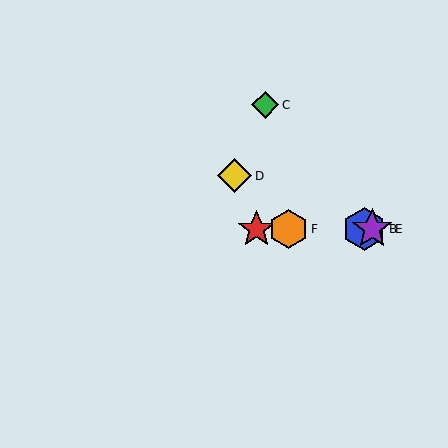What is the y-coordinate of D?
Object D is at y≈176.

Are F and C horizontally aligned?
No, F is at y≈229 and C is at y≈105.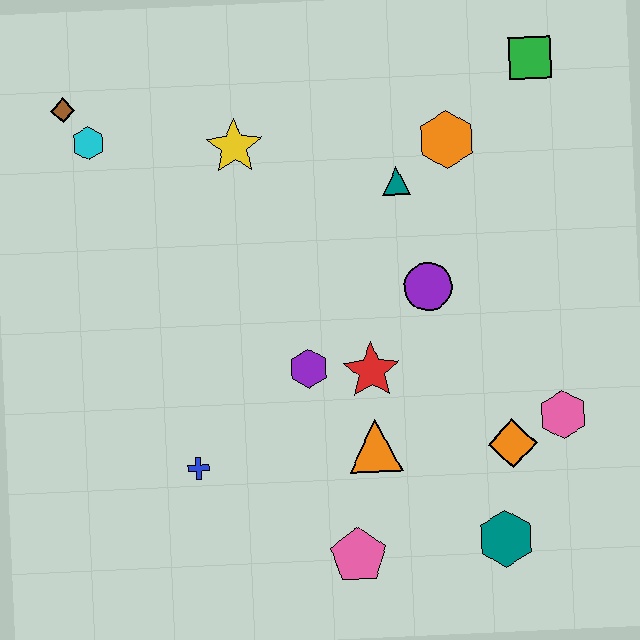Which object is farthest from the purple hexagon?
The green square is farthest from the purple hexagon.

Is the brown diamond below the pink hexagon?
No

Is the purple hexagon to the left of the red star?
Yes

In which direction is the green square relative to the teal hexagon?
The green square is above the teal hexagon.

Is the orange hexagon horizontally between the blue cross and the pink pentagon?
No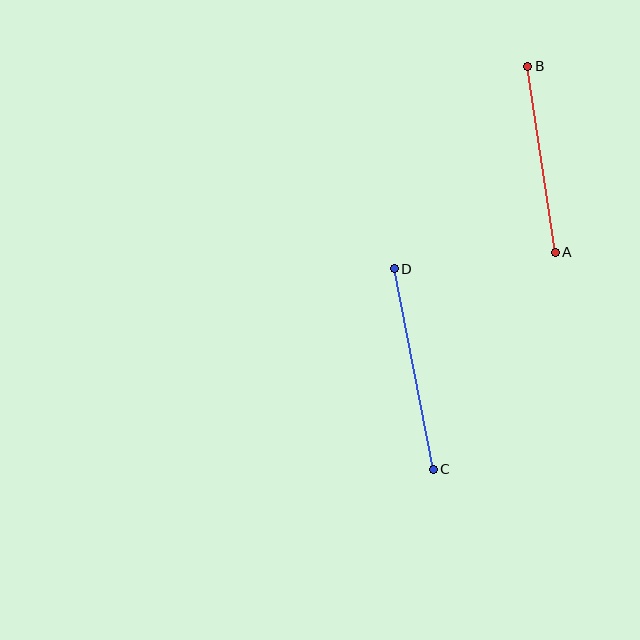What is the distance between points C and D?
The distance is approximately 204 pixels.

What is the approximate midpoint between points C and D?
The midpoint is at approximately (414, 369) pixels.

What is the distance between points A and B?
The distance is approximately 188 pixels.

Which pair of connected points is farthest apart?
Points C and D are farthest apart.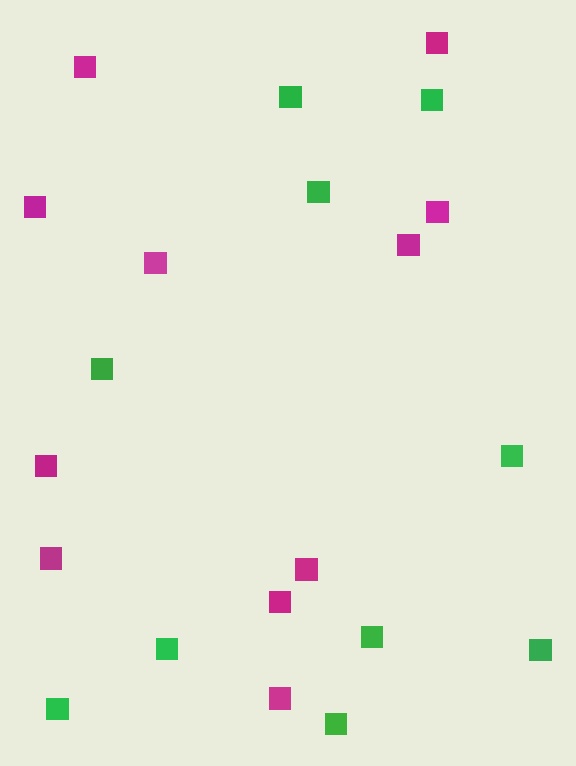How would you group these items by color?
There are 2 groups: one group of green squares (10) and one group of magenta squares (11).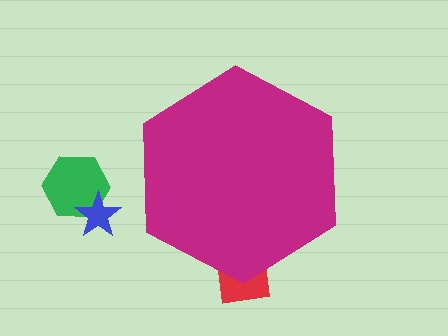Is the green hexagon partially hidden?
No, the green hexagon is fully visible.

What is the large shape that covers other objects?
A magenta hexagon.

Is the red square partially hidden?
Yes, the red square is partially hidden behind the magenta hexagon.